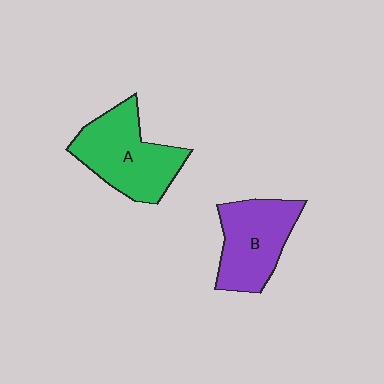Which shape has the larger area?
Shape A (green).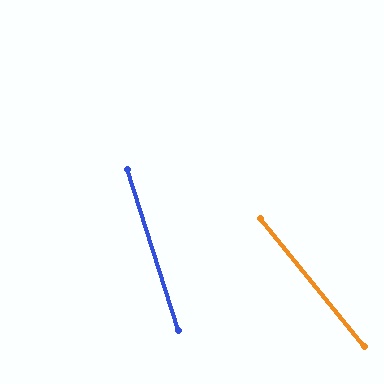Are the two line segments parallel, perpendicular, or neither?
Neither parallel nor perpendicular — they differ by about 22°.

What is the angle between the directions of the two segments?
Approximately 22 degrees.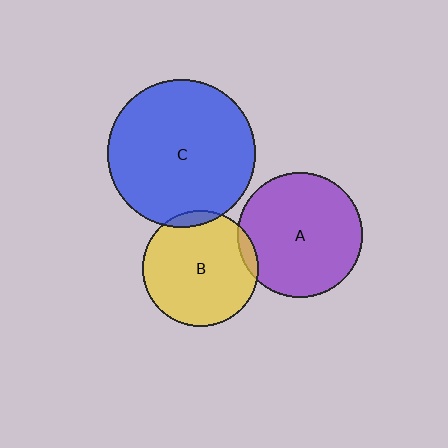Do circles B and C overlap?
Yes.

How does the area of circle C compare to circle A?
Approximately 1.4 times.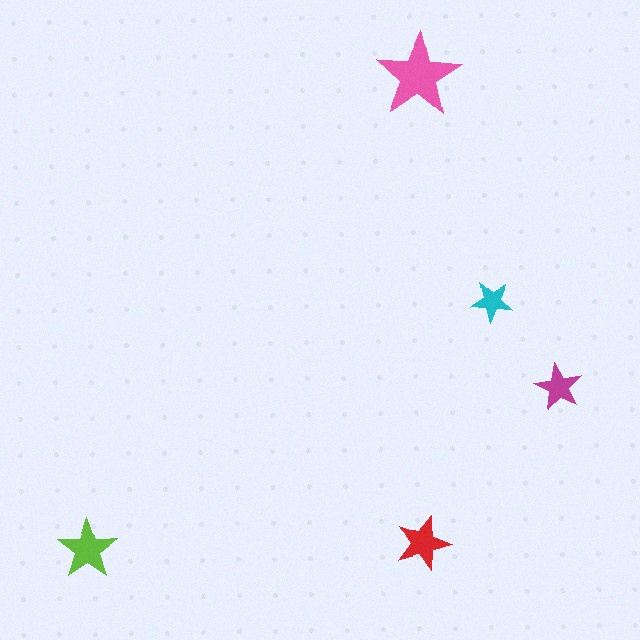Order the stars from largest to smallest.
the pink one, the lime one, the red one, the magenta one, the cyan one.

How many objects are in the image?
There are 5 objects in the image.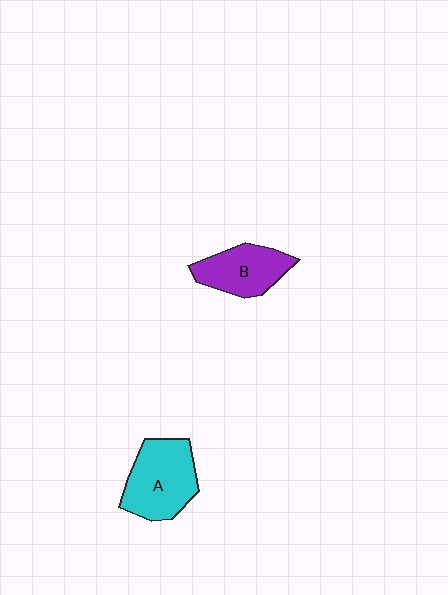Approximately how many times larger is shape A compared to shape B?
Approximately 1.3 times.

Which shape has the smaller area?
Shape B (purple).